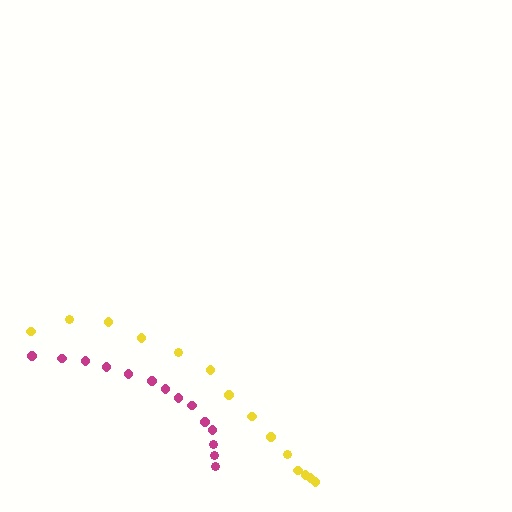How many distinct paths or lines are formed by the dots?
There are 2 distinct paths.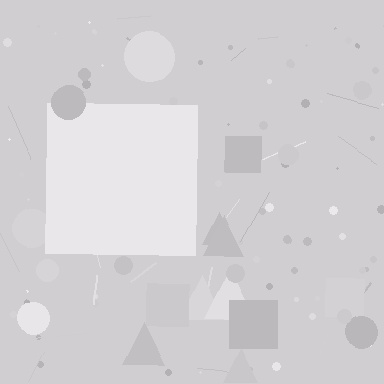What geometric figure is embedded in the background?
A square is embedded in the background.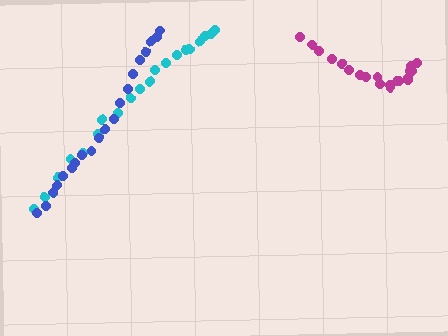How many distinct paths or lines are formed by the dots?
There are 3 distinct paths.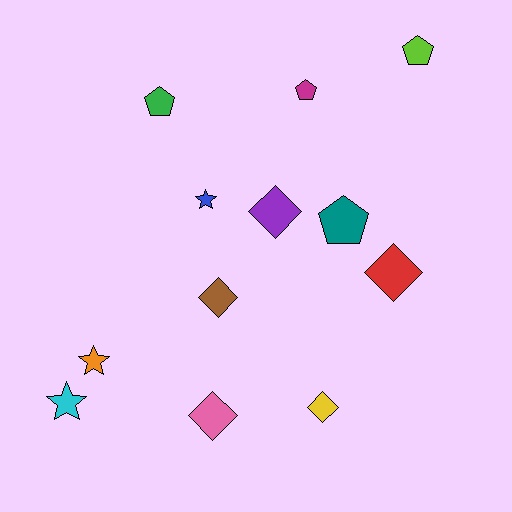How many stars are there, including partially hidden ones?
There are 3 stars.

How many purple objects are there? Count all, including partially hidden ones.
There is 1 purple object.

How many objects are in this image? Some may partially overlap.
There are 12 objects.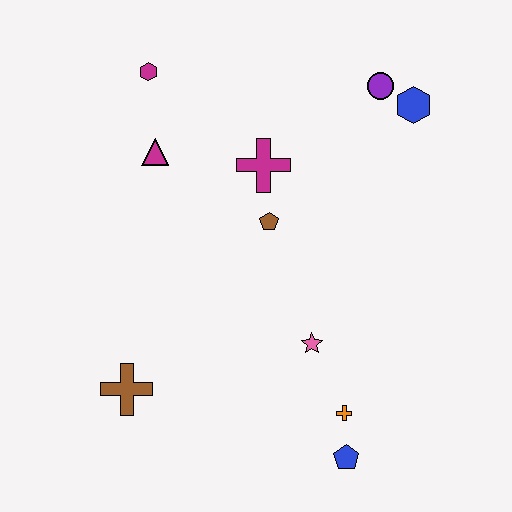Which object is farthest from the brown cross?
The blue hexagon is farthest from the brown cross.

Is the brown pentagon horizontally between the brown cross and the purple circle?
Yes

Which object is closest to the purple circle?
The blue hexagon is closest to the purple circle.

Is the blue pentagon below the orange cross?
Yes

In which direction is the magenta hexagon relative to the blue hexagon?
The magenta hexagon is to the left of the blue hexagon.